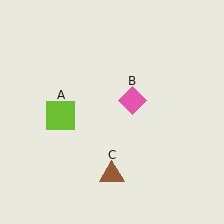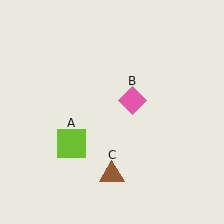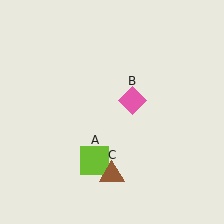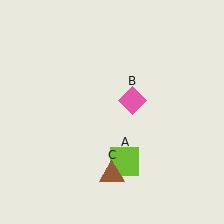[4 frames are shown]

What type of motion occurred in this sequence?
The lime square (object A) rotated counterclockwise around the center of the scene.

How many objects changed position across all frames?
1 object changed position: lime square (object A).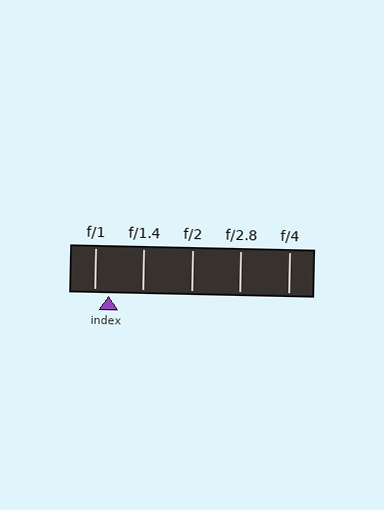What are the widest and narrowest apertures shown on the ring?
The widest aperture shown is f/1 and the narrowest is f/4.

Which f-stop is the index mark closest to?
The index mark is closest to f/1.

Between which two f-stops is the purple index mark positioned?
The index mark is between f/1 and f/1.4.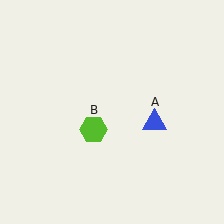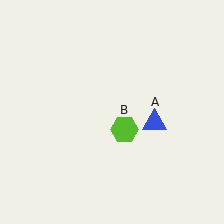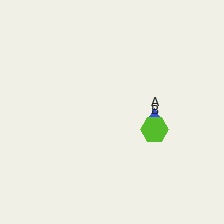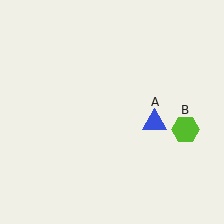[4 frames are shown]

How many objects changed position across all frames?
1 object changed position: lime hexagon (object B).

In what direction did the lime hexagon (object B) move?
The lime hexagon (object B) moved right.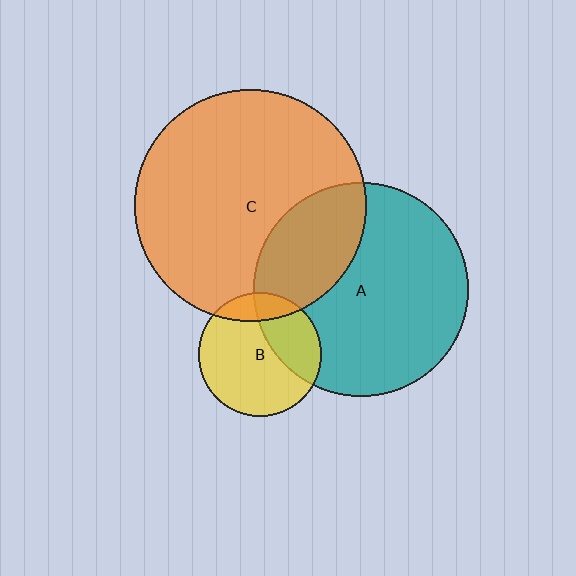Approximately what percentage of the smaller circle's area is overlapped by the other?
Approximately 30%.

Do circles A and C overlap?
Yes.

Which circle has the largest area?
Circle C (orange).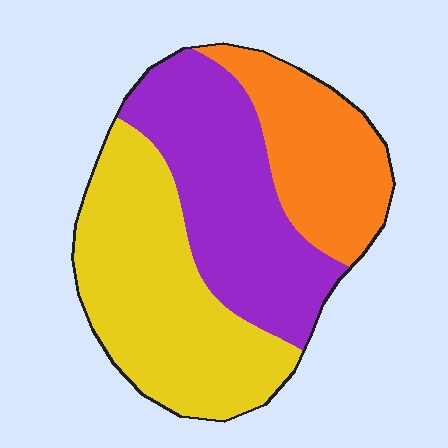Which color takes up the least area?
Orange, at roughly 25%.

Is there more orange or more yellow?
Yellow.